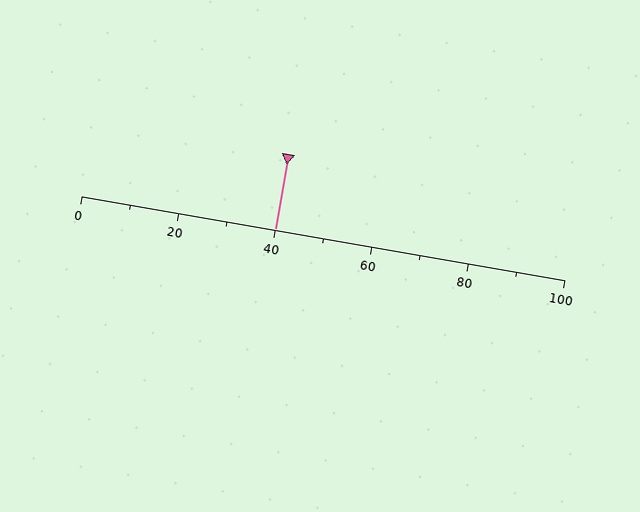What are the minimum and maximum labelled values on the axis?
The axis runs from 0 to 100.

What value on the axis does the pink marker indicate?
The marker indicates approximately 40.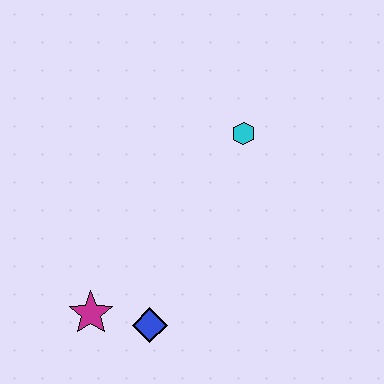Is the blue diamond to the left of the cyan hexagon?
Yes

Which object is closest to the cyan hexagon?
The blue diamond is closest to the cyan hexagon.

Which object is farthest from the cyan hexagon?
The magenta star is farthest from the cyan hexagon.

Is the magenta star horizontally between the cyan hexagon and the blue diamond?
No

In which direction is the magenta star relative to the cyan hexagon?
The magenta star is below the cyan hexagon.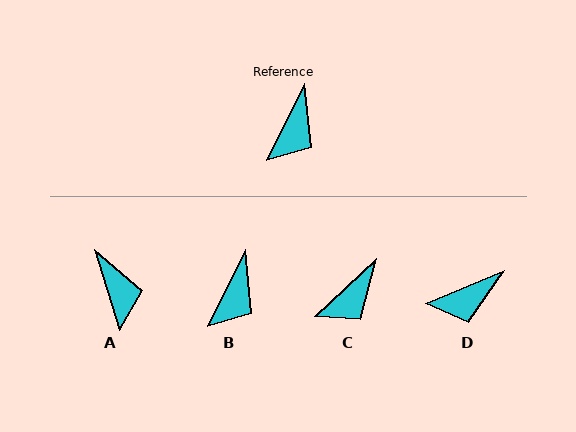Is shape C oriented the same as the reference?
No, it is off by about 21 degrees.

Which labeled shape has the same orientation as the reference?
B.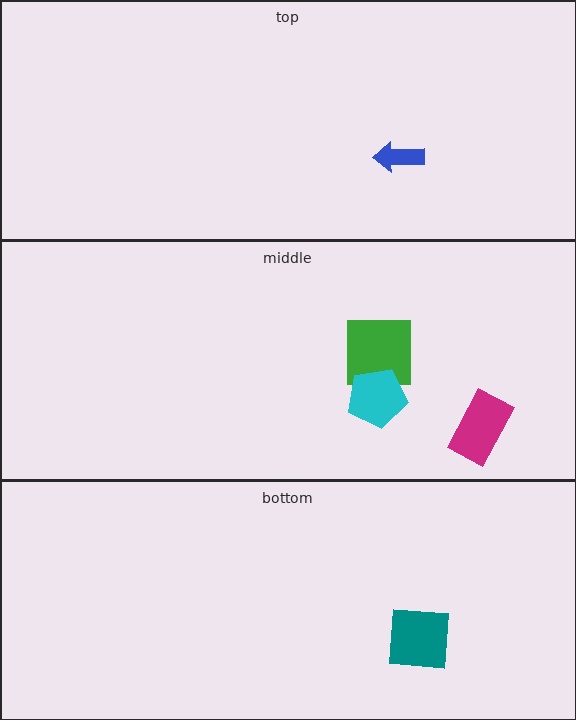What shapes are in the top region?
The blue arrow.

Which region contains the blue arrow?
The top region.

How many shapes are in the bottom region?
1.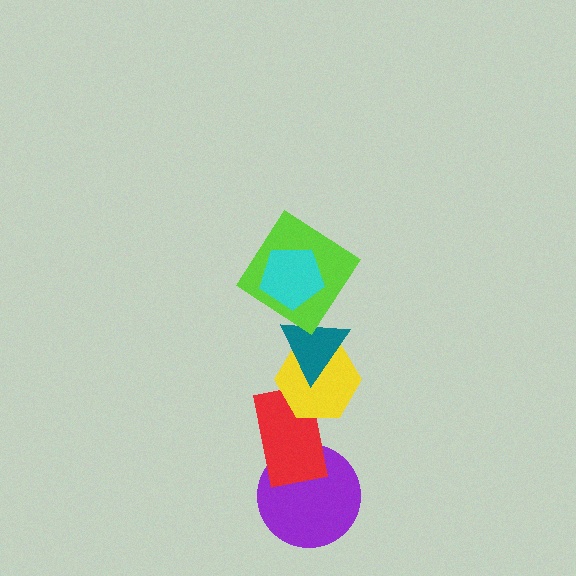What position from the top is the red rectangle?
The red rectangle is 5th from the top.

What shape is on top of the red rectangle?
The yellow hexagon is on top of the red rectangle.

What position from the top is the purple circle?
The purple circle is 6th from the top.